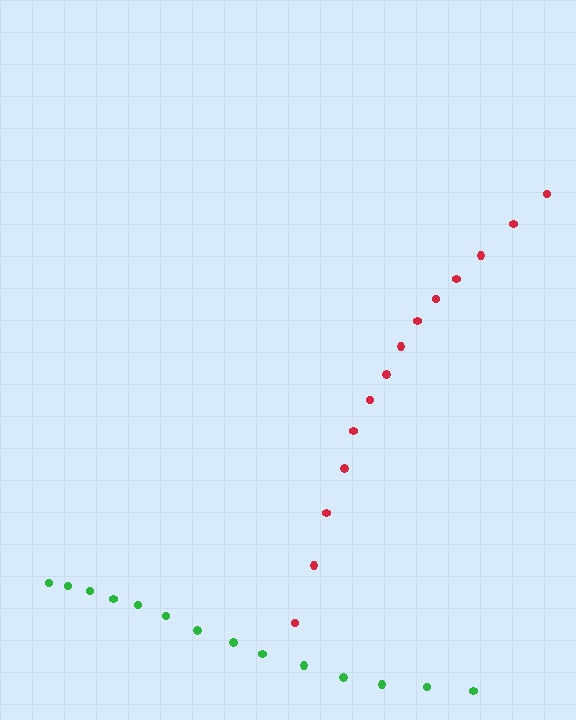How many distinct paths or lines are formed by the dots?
There are 2 distinct paths.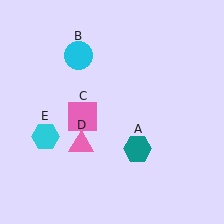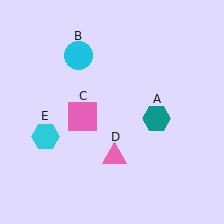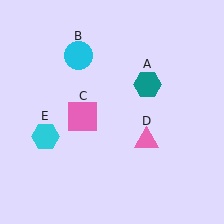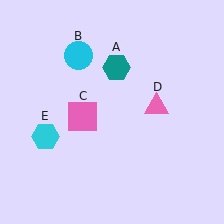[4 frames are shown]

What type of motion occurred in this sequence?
The teal hexagon (object A), pink triangle (object D) rotated counterclockwise around the center of the scene.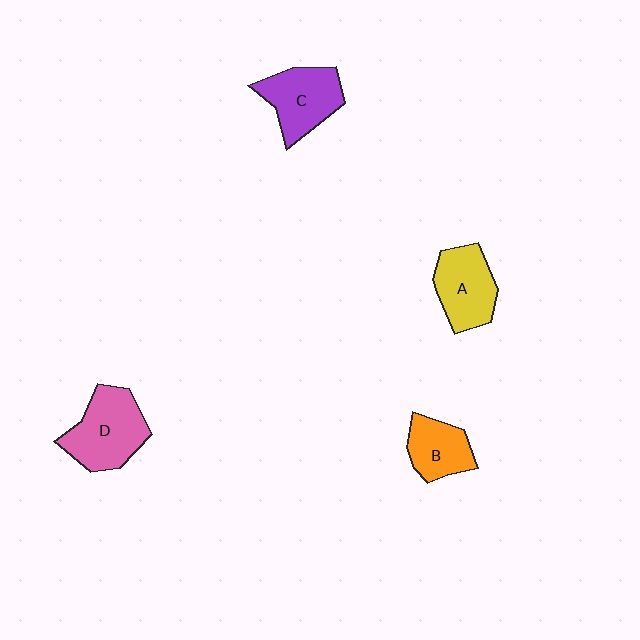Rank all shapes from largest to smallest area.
From largest to smallest: D (pink), C (purple), A (yellow), B (orange).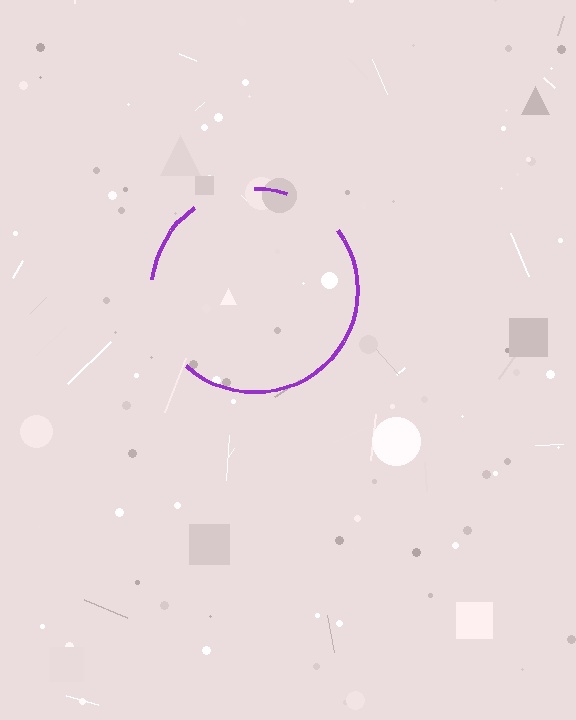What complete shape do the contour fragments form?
The contour fragments form a circle.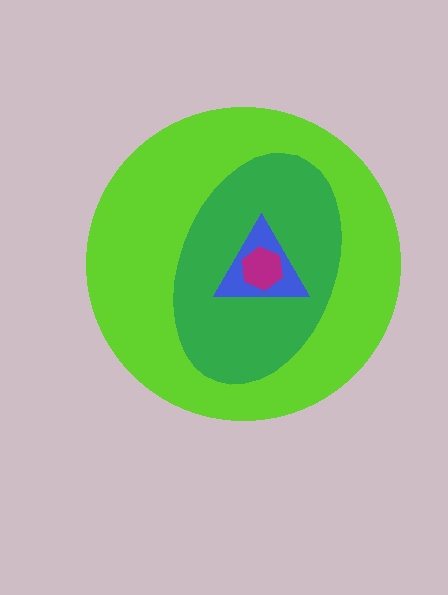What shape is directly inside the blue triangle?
The magenta hexagon.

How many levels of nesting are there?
4.